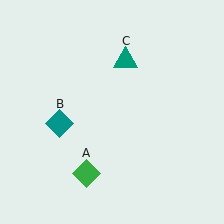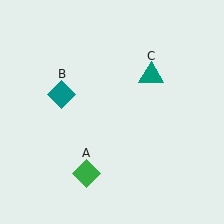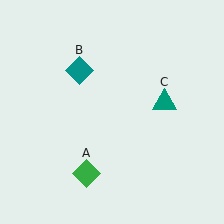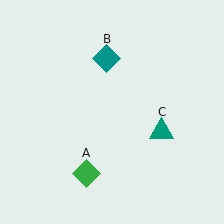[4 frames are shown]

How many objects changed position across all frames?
2 objects changed position: teal diamond (object B), teal triangle (object C).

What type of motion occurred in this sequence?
The teal diamond (object B), teal triangle (object C) rotated clockwise around the center of the scene.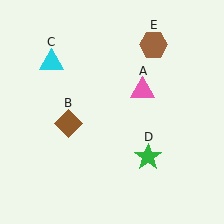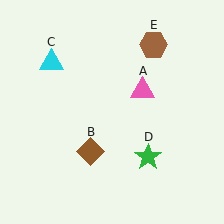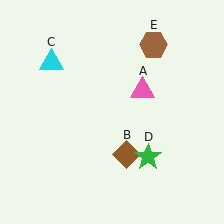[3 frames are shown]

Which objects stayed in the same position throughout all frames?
Pink triangle (object A) and cyan triangle (object C) and green star (object D) and brown hexagon (object E) remained stationary.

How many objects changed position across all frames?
1 object changed position: brown diamond (object B).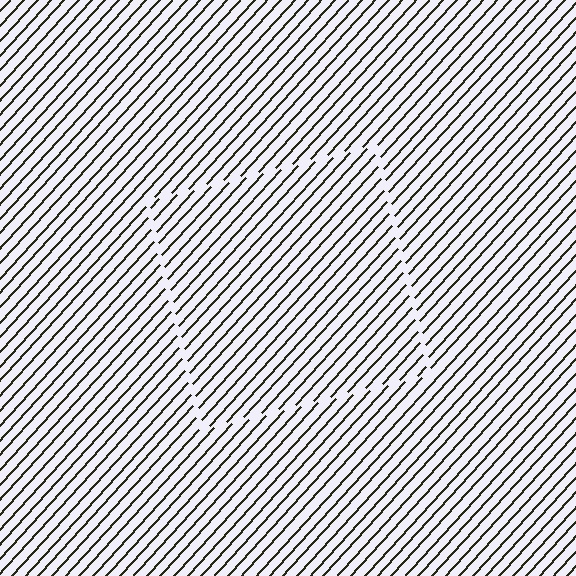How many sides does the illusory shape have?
4 sides — the line-ends trace a square.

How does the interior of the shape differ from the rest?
The interior of the shape contains the same grating, shifted by half a period — the contour is defined by the phase discontinuity where line-ends from the inner and outer gratings abut.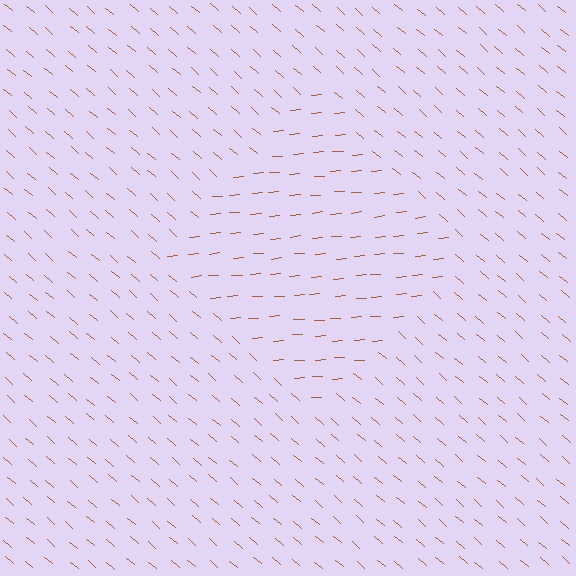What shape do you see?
I see a diamond.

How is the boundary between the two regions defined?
The boundary is defined purely by a change in line orientation (approximately 45 degrees difference). All lines are the same color and thickness.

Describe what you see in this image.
The image is filled with small brown line segments. A diamond region in the image has lines oriented differently from the surrounding lines, creating a visible texture boundary.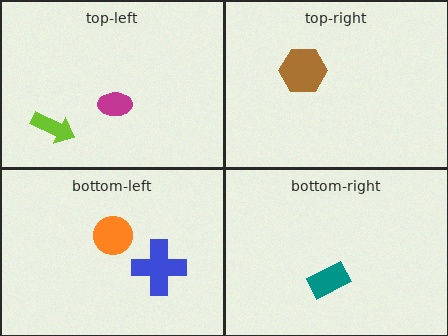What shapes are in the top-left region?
The lime arrow, the magenta ellipse.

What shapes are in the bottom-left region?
The orange circle, the blue cross.